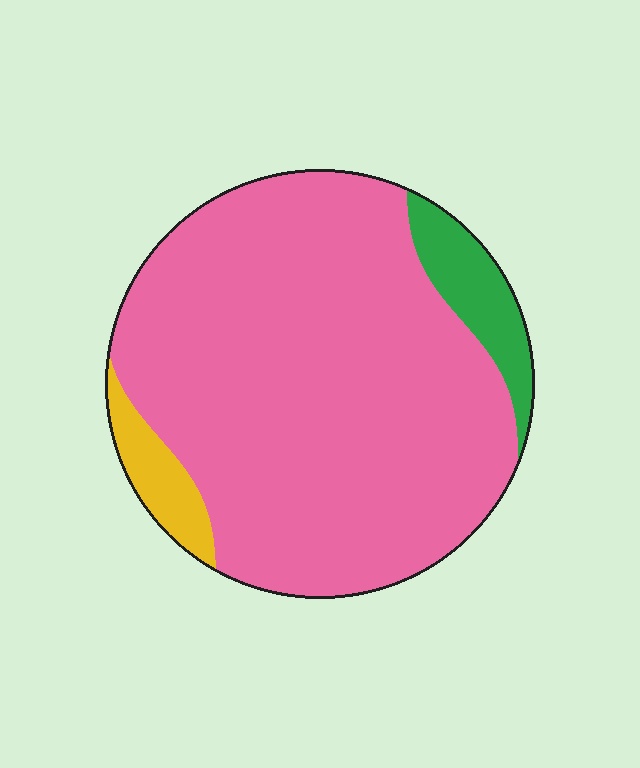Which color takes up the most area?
Pink, at roughly 85%.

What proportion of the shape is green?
Green covers 8% of the shape.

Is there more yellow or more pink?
Pink.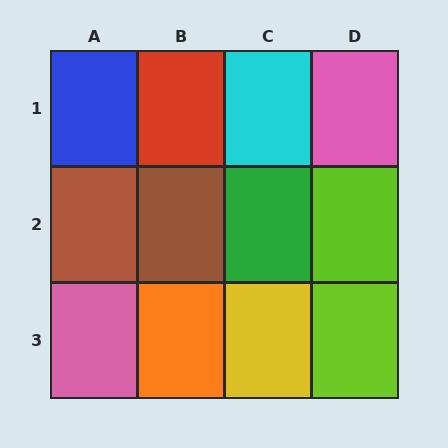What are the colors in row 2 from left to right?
Brown, brown, green, lime.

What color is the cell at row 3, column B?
Orange.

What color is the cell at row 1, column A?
Blue.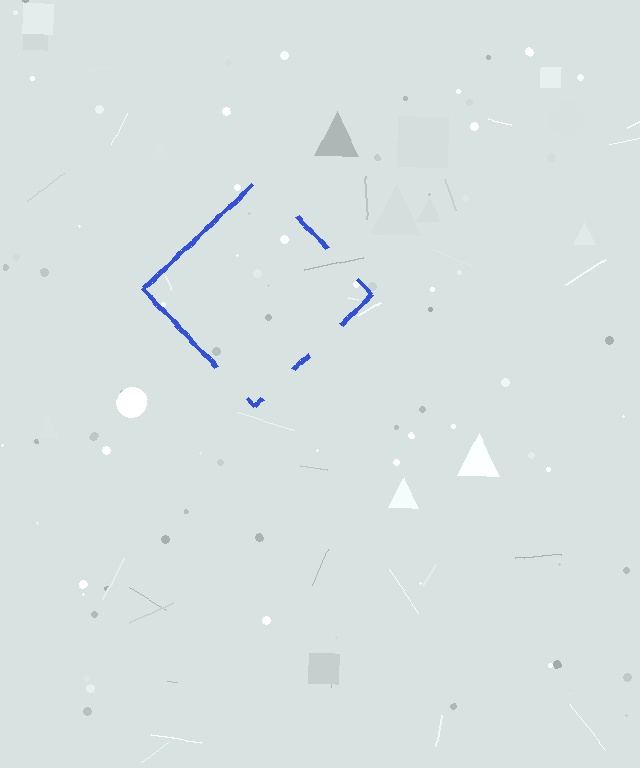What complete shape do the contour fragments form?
The contour fragments form a diamond.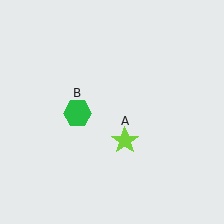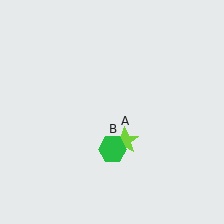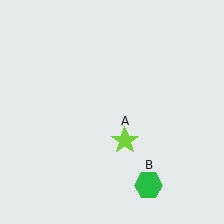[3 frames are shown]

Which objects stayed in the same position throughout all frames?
Lime star (object A) remained stationary.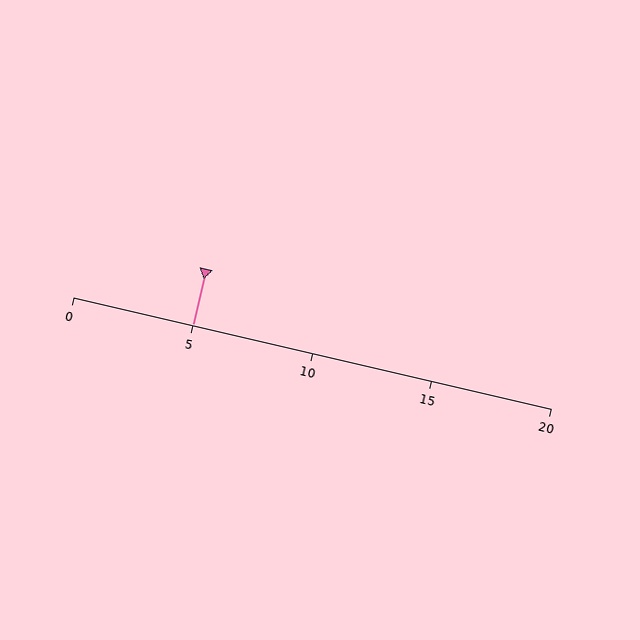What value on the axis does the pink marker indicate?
The marker indicates approximately 5.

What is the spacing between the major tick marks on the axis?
The major ticks are spaced 5 apart.